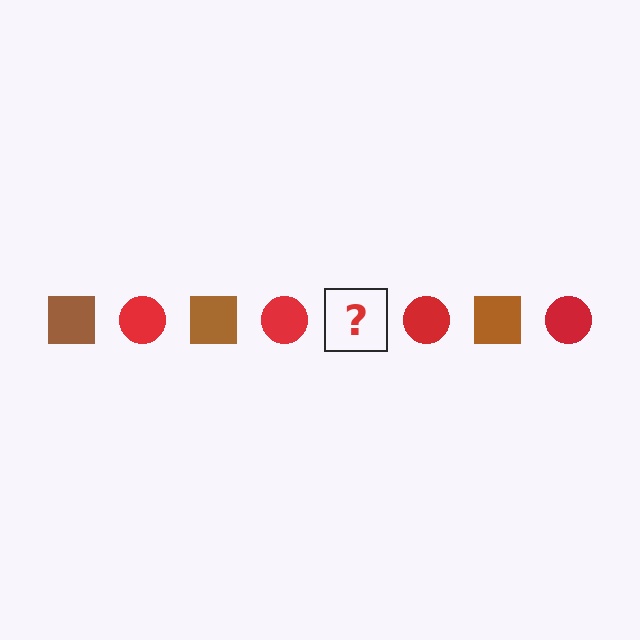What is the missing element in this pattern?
The missing element is a brown square.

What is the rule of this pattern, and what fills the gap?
The rule is that the pattern alternates between brown square and red circle. The gap should be filled with a brown square.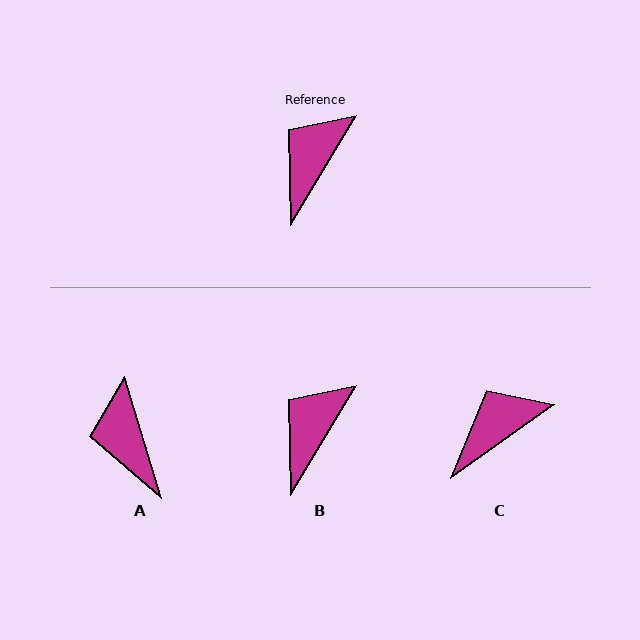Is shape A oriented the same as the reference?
No, it is off by about 48 degrees.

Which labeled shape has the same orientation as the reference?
B.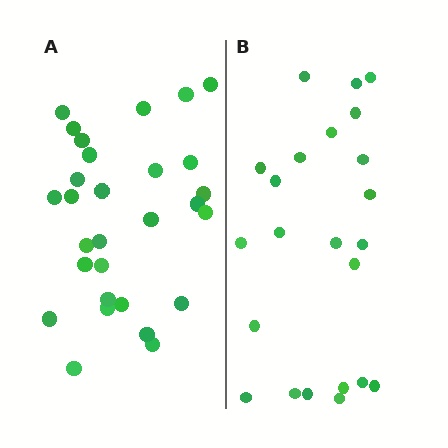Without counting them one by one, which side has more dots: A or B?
Region A (the left region) has more dots.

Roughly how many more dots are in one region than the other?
Region A has about 6 more dots than region B.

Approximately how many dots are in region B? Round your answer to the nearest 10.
About 20 dots. (The exact count is 23, which rounds to 20.)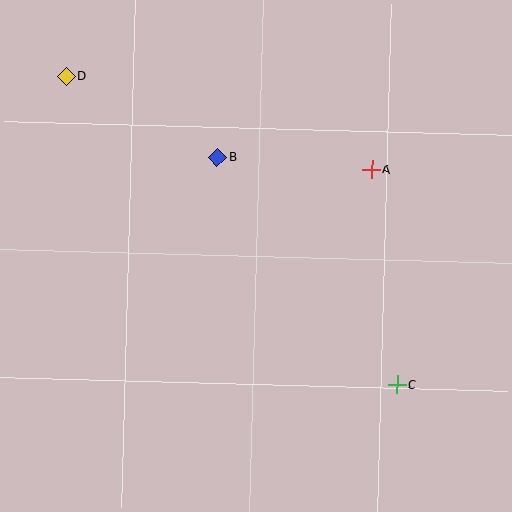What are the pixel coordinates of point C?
Point C is at (397, 384).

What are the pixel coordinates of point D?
Point D is at (66, 76).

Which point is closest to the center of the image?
Point B at (217, 157) is closest to the center.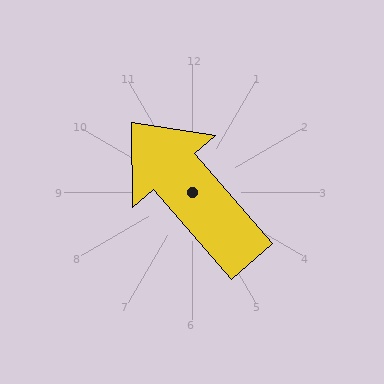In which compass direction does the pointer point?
Northwest.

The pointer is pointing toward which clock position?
Roughly 11 o'clock.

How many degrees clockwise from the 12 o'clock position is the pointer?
Approximately 319 degrees.